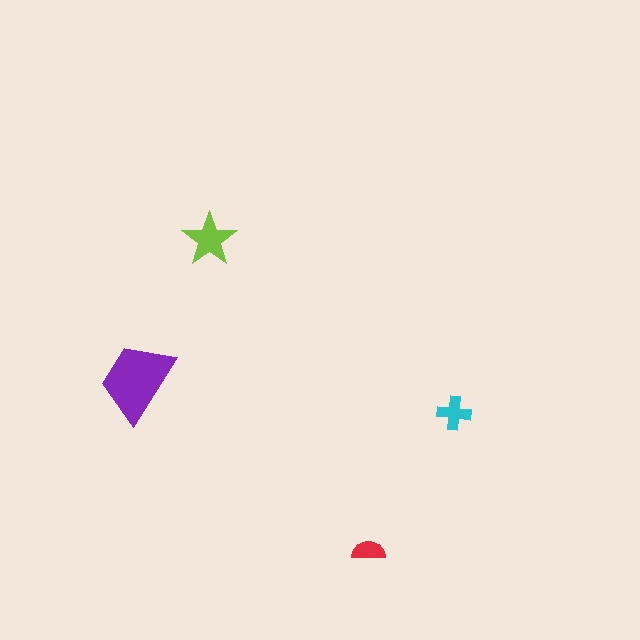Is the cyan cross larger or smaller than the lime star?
Smaller.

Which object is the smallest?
The red semicircle.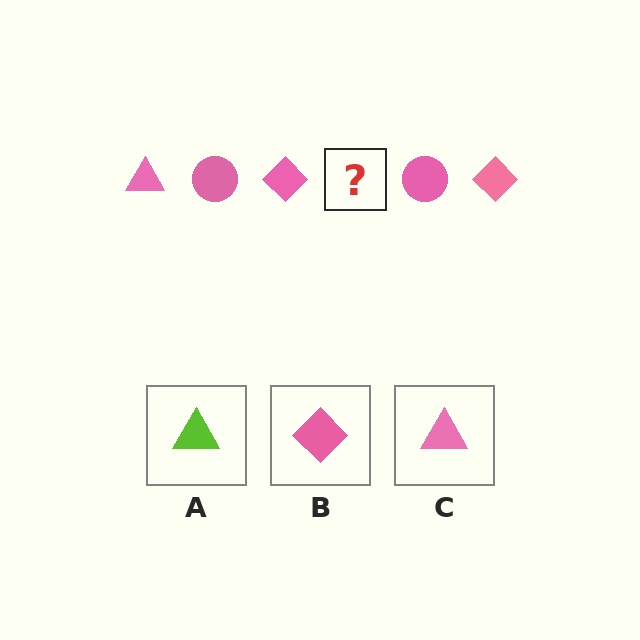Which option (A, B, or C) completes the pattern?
C.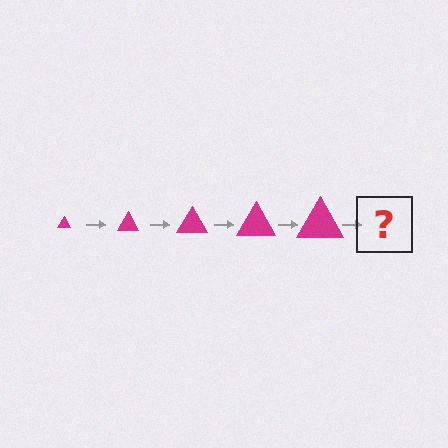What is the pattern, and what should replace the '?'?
The pattern is that the triangle gets progressively larger each step. The '?' should be a magenta triangle, larger than the previous one.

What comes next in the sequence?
The next element should be a magenta triangle, larger than the previous one.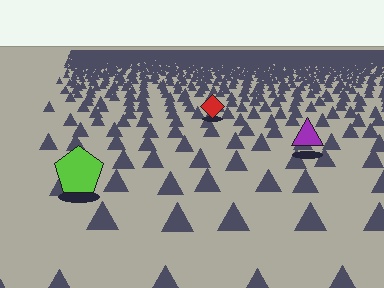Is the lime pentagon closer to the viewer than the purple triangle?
Yes. The lime pentagon is closer — you can tell from the texture gradient: the ground texture is coarser near it.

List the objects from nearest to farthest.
From nearest to farthest: the lime pentagon, the purple triangle, the red diamond.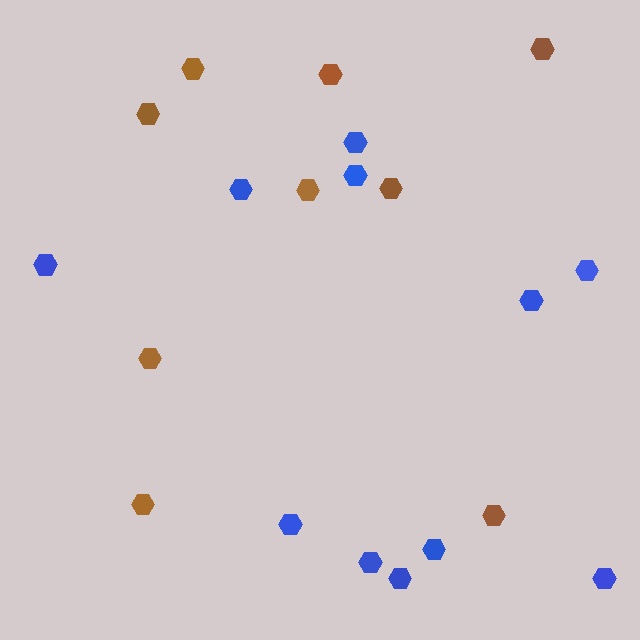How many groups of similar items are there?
There are 2 groups: one group of brown hexagons (9) and one group of blue hexagons (11).